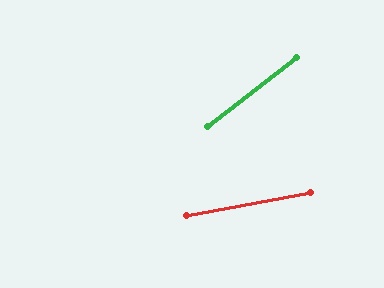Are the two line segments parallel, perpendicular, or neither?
Neither parallel nor perpendicular — they differ by about 27°.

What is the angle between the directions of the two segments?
Approximately 27 degrees.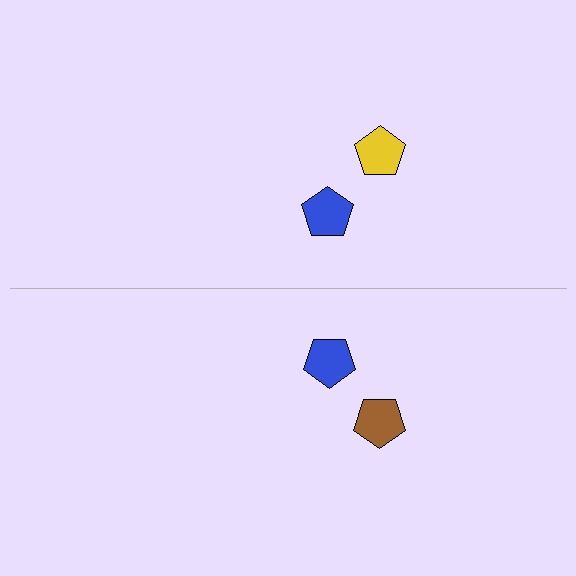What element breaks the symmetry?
The brown pentagon on the bottom side breaks the symmetry — its mirror counterpart is yellow.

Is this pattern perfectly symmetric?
No, the pattern is not perfectly symmetric. The brown pentagon on the bottom side breaks the symmetry — its mirror counterpart is yellow.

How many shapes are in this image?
There are 4 shapes in this image.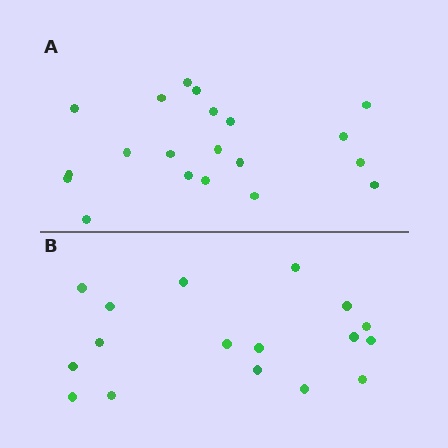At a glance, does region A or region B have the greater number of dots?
Region A (the top region) has more dots.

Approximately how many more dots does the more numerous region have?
Region A has just a few more — roughly 2 or 3 more dots than region B.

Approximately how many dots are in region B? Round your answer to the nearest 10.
About 20 dots. (The exact count is 17, which rounds to 20.)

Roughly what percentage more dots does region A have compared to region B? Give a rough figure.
About 20% more.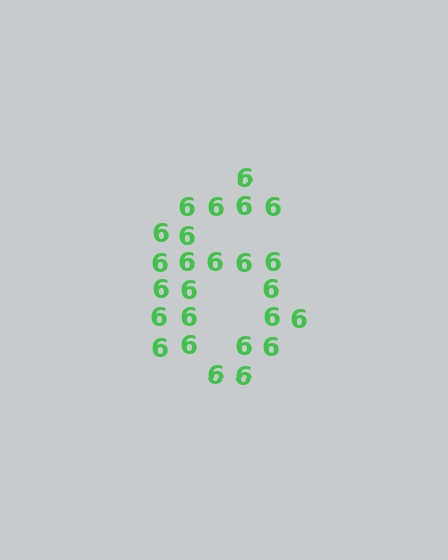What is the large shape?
The large shape is the digit 6.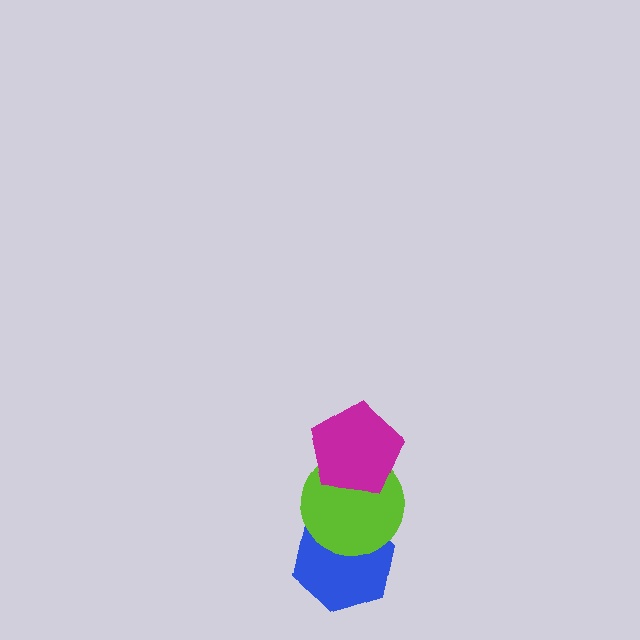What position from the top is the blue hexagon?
The blue hexagon is 3rd from the top.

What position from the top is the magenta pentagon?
The magenta pentagon is 1st from the top.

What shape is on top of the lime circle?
The magenta pentagon is on top of the lime circle.